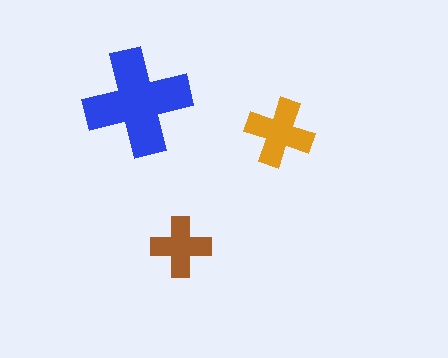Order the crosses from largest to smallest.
the blue one, the orange one, the brown one.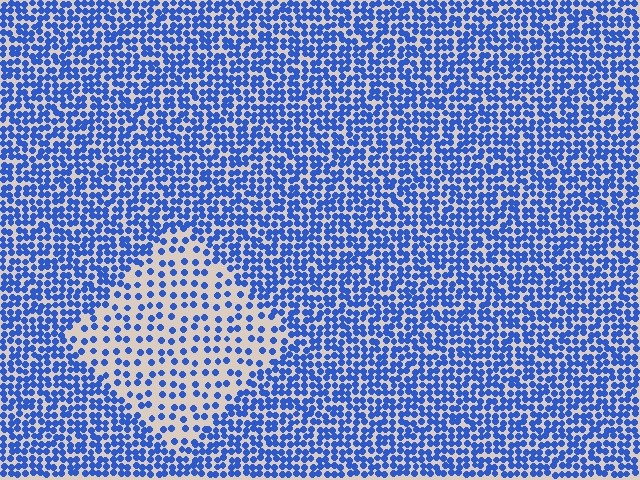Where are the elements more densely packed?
The elements are more densely packed outside the diamond boundary.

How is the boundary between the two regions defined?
The boundary is defined by a change in element density (approximately 2.3x ratio). All elements are the same color, size, and shape.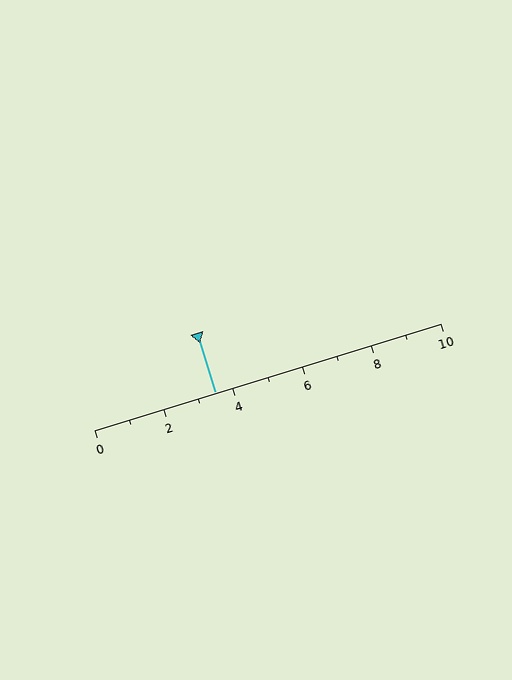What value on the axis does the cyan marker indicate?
The marker indicates approximately 3.5.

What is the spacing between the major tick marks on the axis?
The major ticks are spaced 2 apart.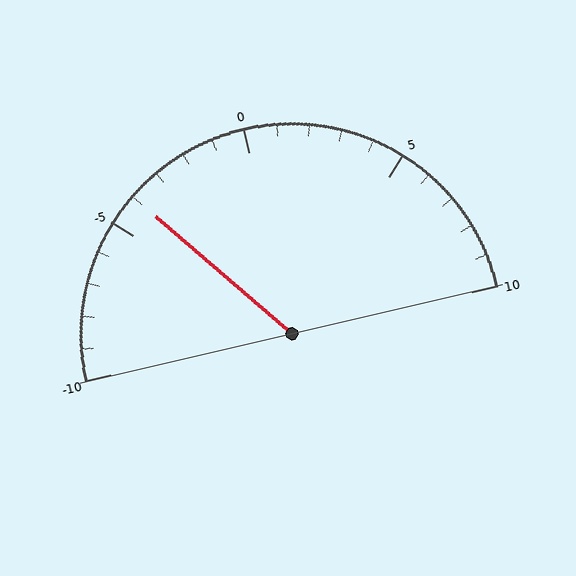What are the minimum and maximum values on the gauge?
The gauge ranges from -10 to 10.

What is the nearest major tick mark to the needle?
The nearest major tick mark is -5.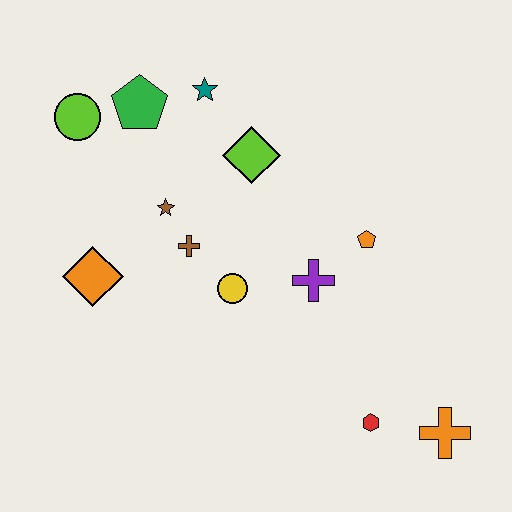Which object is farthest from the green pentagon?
The orange cross is farthest from the green pentagon.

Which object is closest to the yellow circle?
The brown cross is closest to the yellow circle.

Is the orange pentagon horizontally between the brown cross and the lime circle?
No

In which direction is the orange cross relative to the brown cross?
The orange cross is to the right of the brown cross.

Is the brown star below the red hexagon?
No